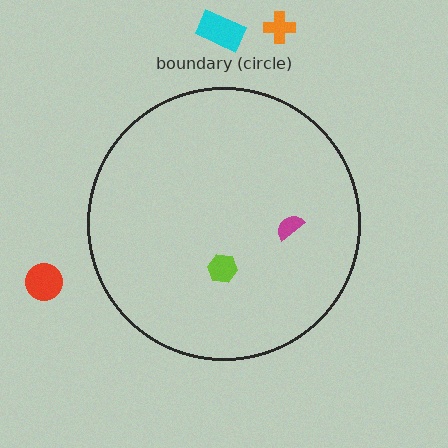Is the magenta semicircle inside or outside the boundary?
Inside.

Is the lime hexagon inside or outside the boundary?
Inside.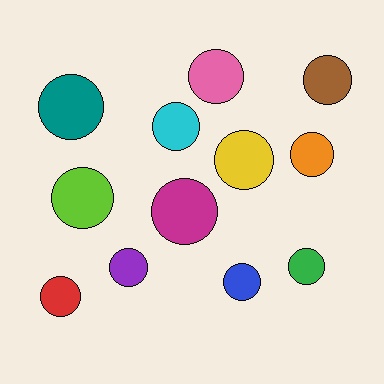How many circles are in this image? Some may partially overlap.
There are 12 circles.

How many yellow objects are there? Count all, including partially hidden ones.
There is 1 yellow object.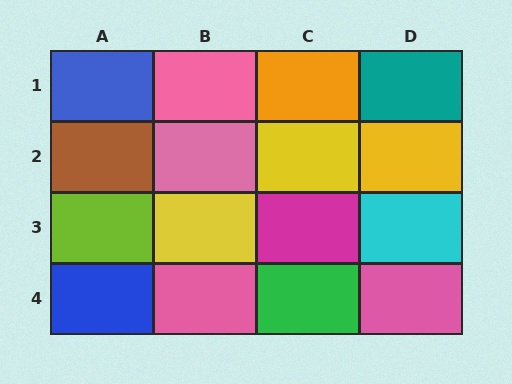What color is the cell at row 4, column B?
Pink.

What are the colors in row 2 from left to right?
Brown, pink, yellow, yellow.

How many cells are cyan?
1 cell is cyan.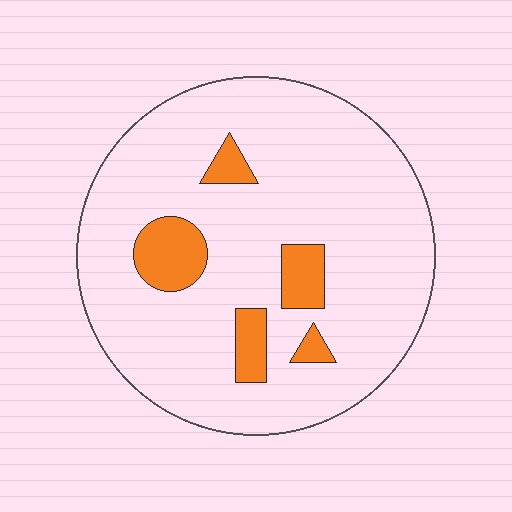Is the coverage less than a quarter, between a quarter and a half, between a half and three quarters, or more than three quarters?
Less than a quarter.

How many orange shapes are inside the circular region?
5.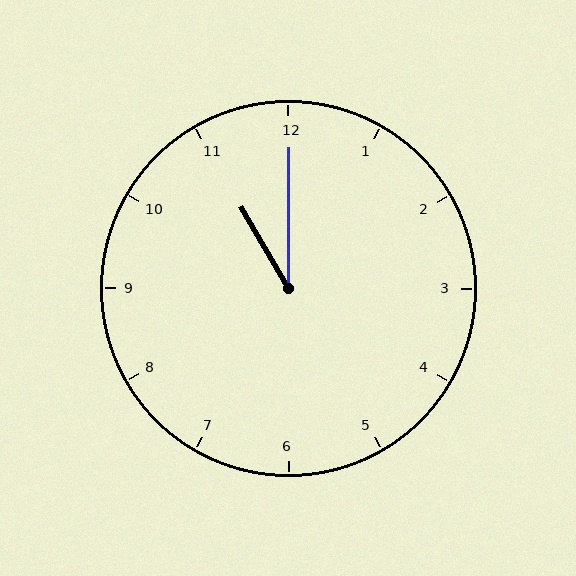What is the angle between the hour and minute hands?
Approximately 30 degrees.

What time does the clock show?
11:00.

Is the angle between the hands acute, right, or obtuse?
It is acute.